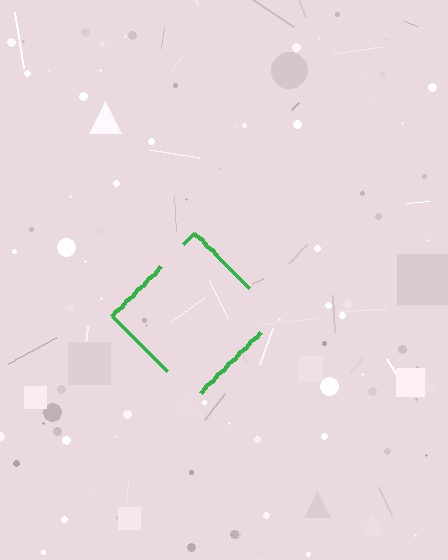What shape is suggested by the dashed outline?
The dashed outline suggests a diamond.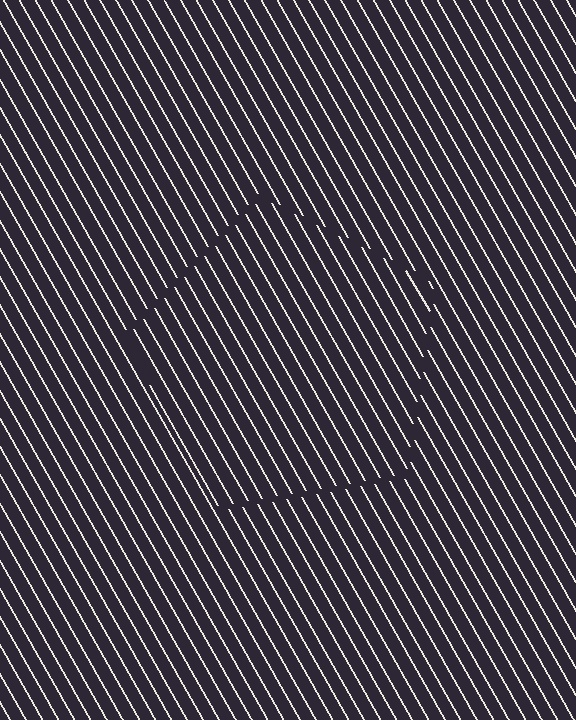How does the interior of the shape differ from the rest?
The interior of the shape contains the same grating, shifted by half a period — the contour is defined by the phase discontinuity where line-ends from the inner and outer gratings abut.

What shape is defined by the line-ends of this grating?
An illusory pentagon. The interior of the shape contains the same grating, shifted by half a period — the contour is defined by the phase discontinuity where line-ends from the inner and outer gratings abut.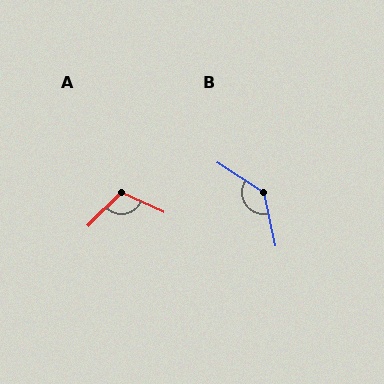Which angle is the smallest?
A, at approximately 110 degrees.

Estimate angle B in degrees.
Approximately 134 degrees.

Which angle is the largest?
B, at approximately 134 degrees.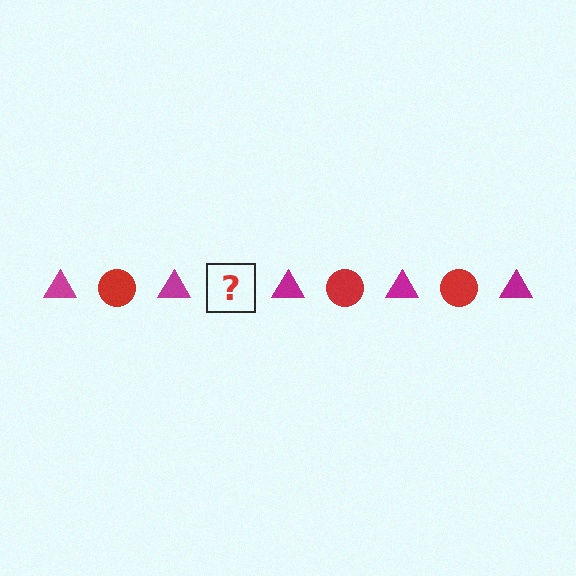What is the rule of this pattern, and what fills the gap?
The rule is that the pattern alternates between magenta triangle and red circle. The gap should be filled with a red circle.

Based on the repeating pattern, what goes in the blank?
The blank should be a red circle.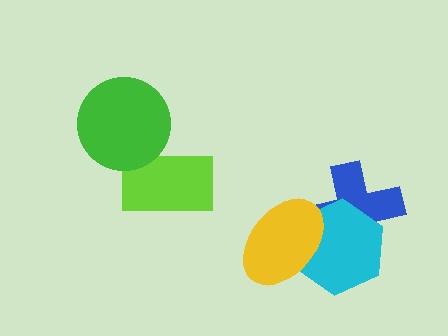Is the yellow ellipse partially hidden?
No, no other shape covers it.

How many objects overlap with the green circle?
1 object overlaps with the green circle.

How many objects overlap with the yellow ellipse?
2 objects overlap with the yellow ellipse.